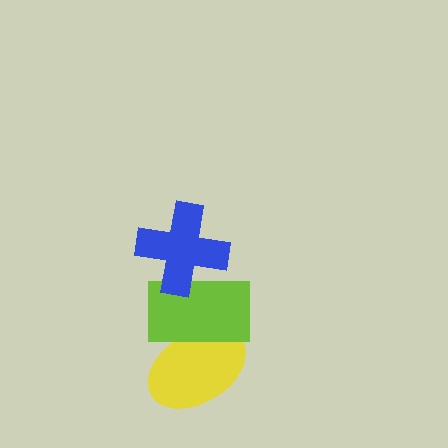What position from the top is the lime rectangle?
The lime rectangle is 2nd from the top.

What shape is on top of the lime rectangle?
The blue cross is on top of the lime rectangle.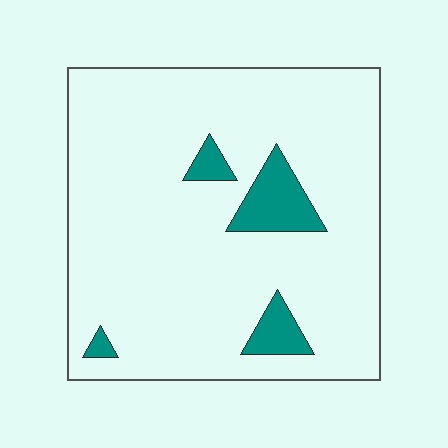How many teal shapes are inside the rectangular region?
4.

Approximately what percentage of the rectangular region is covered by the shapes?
Approximately 10%.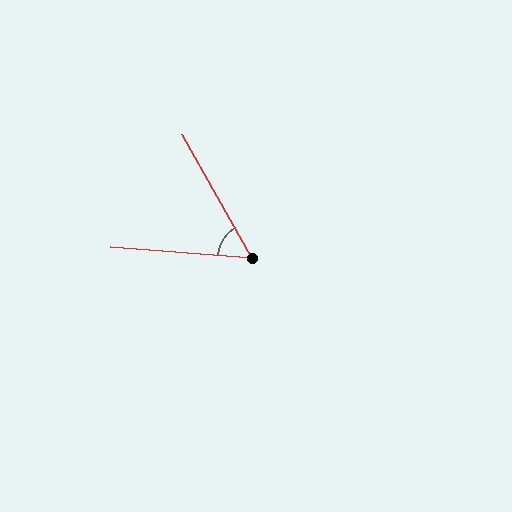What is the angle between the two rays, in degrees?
Approximately 56 degrees.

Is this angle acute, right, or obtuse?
It is acute.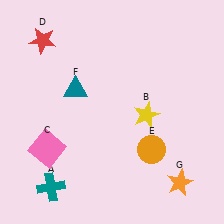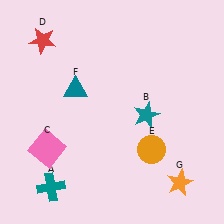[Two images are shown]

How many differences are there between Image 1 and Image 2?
There is 1 difference between the two images.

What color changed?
The star (B) changed from yellow in Image 1 to teal in Image 2.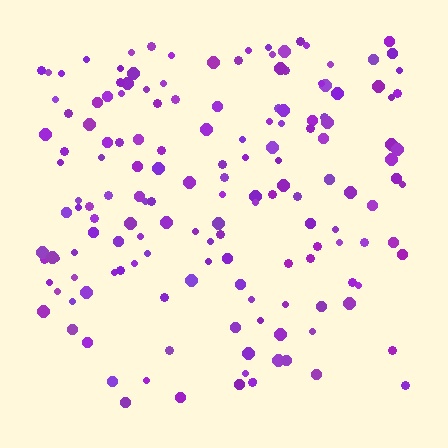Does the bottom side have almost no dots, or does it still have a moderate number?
Still a moderate number, just noticeably fewer than the top.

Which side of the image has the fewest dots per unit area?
The bottom.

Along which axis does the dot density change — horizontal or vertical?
Vertical.